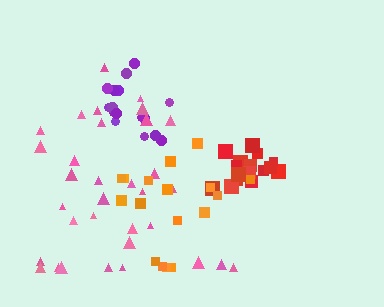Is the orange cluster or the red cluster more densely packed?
Red.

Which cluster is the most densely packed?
Red.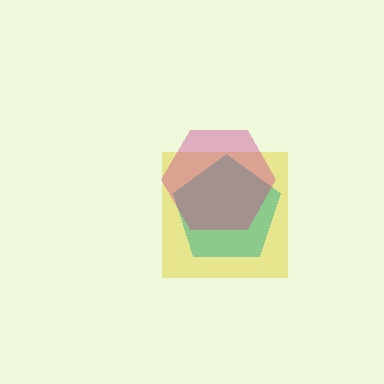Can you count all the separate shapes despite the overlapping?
Yes, there are 3 separate shapes.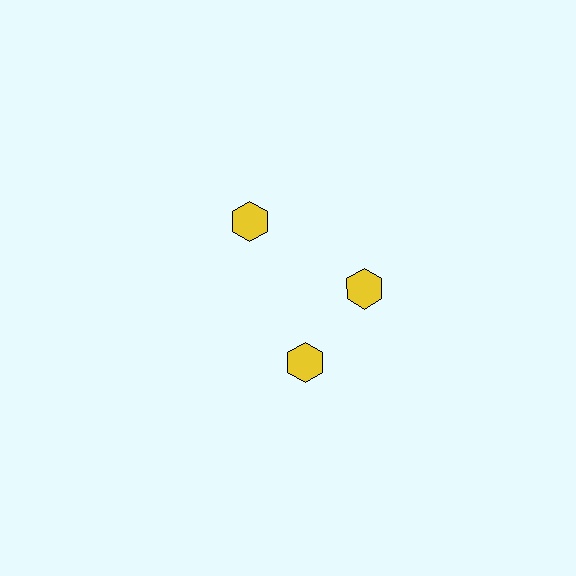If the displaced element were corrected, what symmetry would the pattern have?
It would have 3-fold rotational symmetry — the pattern would map onto itself every 120 degrees.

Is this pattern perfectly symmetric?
No. The 3 yellow hexagons are arranged in a ring, but one element near the 7 o'clock position is rotated out of alignment along the ring, breaking the 3-fold rotational symmetry.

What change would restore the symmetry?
The symmetry would be restored by rotating it back into even spacing with its neighbors so that all 3 hexagons sit at equal angles and equal distance from the center.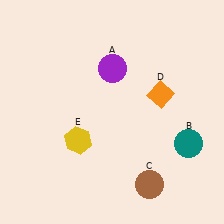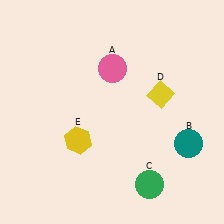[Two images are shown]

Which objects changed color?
A changed from purple to pink. C changed from brown to green. D changed from orange to yellow.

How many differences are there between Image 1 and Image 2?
There are 3 differences between the two images.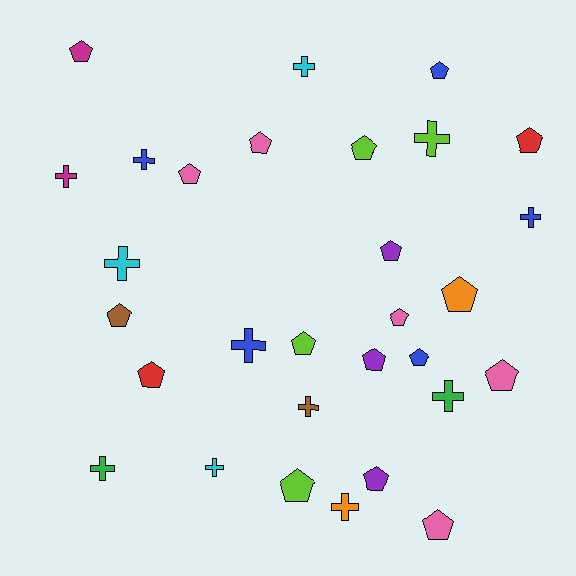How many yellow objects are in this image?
There are no yellow objects.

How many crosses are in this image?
There are 12 crosses.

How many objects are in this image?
There are 30 objects.